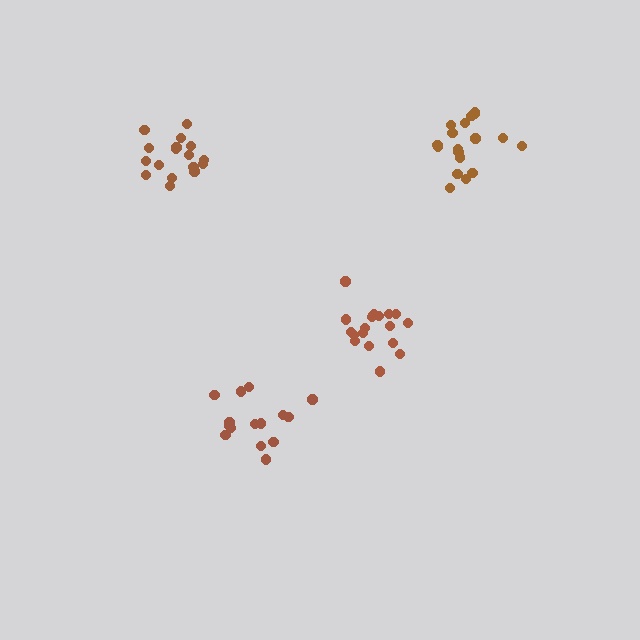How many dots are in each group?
Group 1: 19 dots, Group 2: 18 dots, Group 3: 17 dots, Group 4: 15 dots (69 total).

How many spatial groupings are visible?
There are 4 spatial groupings.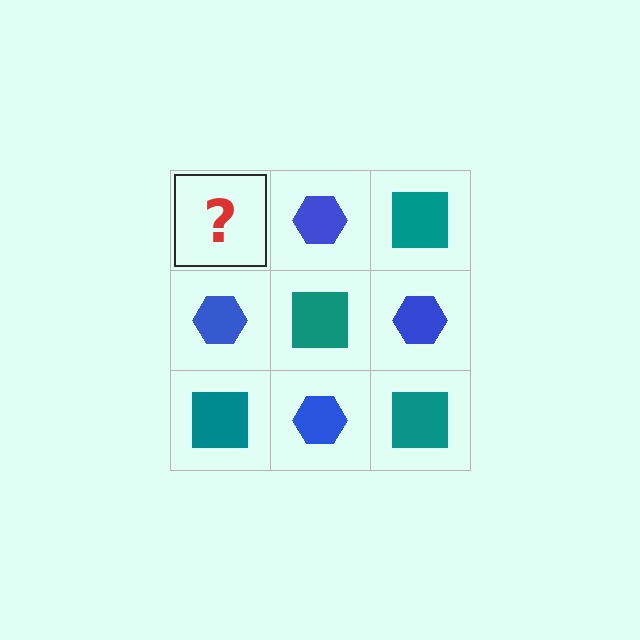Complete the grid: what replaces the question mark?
The question mark should be replaced with a teal square.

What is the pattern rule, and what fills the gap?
The rule is that it alternates teal square and blue hexagon in a checkerboard pattern. The gap should be filled with a teal square.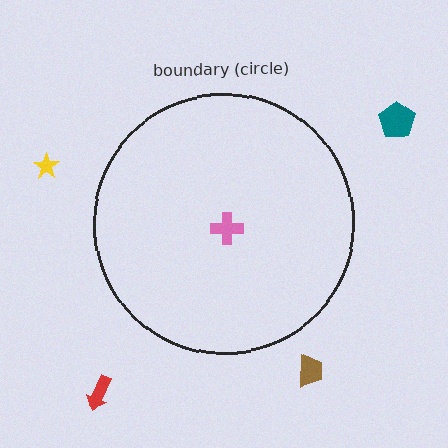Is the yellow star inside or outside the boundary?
Outside.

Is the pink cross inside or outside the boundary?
Inside.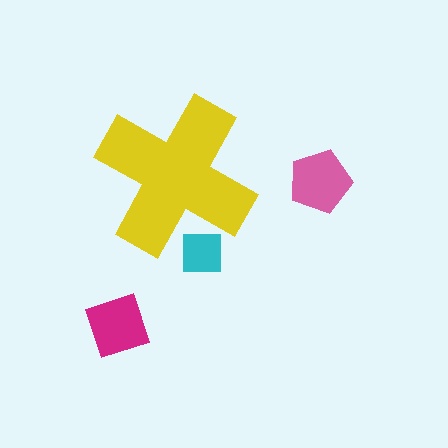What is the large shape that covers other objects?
A yellow cross.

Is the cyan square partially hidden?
Yes, the cyan square is partially hidden behind the yellow cross.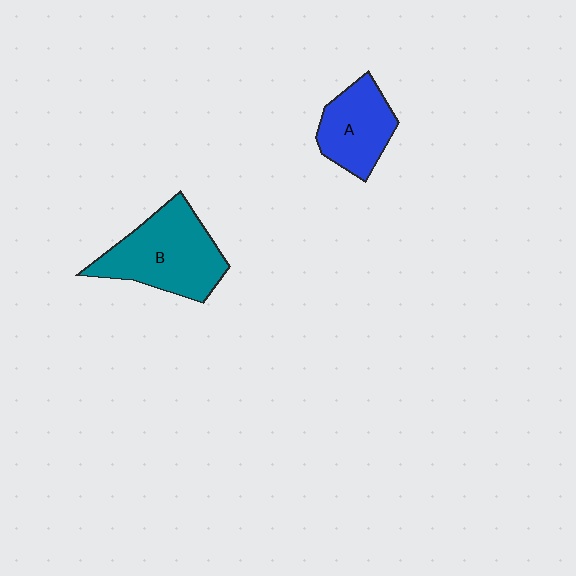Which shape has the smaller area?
Shape A (blue).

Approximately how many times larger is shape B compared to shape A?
Approximately 1.5 times.